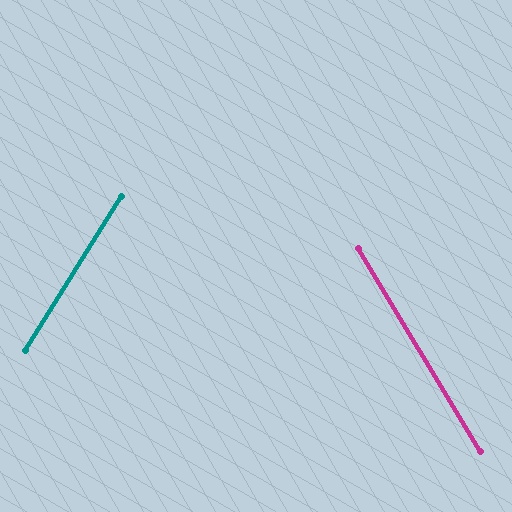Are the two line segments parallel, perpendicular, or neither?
Neither parallel nor perpendicular — they differ by about 63°.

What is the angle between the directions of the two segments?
Approximately 63 degrees.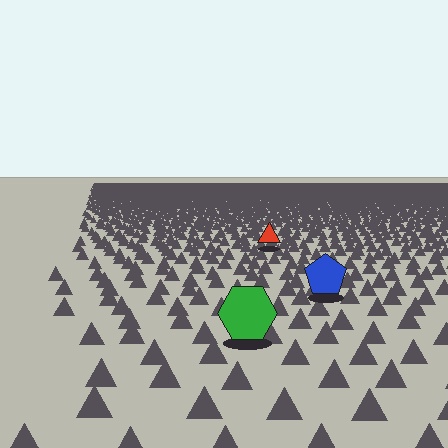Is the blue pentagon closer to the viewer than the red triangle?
Yes. The blue pentagon is closer — you can tell from the texture gradient: the ground texture is coarser near it.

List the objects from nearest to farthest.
From nearest to farthest: the green hexagon, the blue pentagon, the red triangle.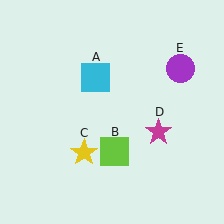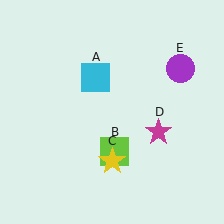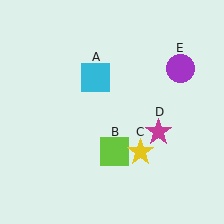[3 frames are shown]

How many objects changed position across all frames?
1 object changed position: yellow star (object C).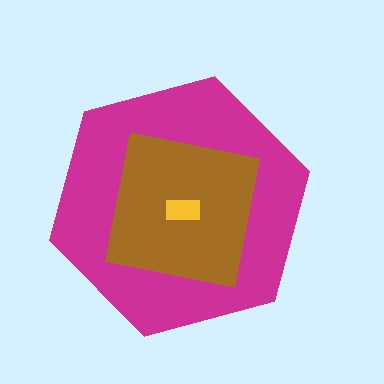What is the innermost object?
The yellow rectangle.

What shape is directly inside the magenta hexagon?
The brown square.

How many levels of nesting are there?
3.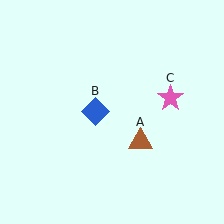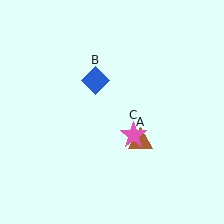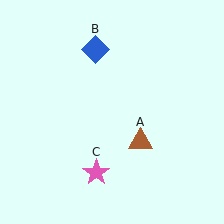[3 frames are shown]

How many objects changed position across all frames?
2 objects changed position: blue diamond (object B), pink star (object C).